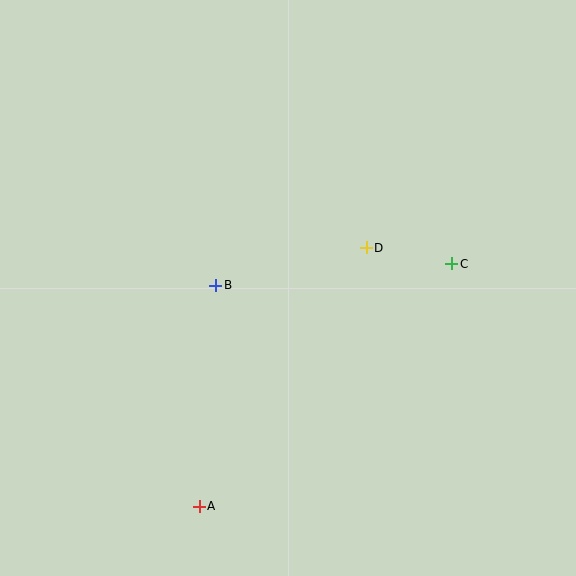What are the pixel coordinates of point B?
Point B is at (216, 285).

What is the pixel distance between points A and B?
The distance between A and B is 221 pixels.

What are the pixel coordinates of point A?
Point A is at (199, 506).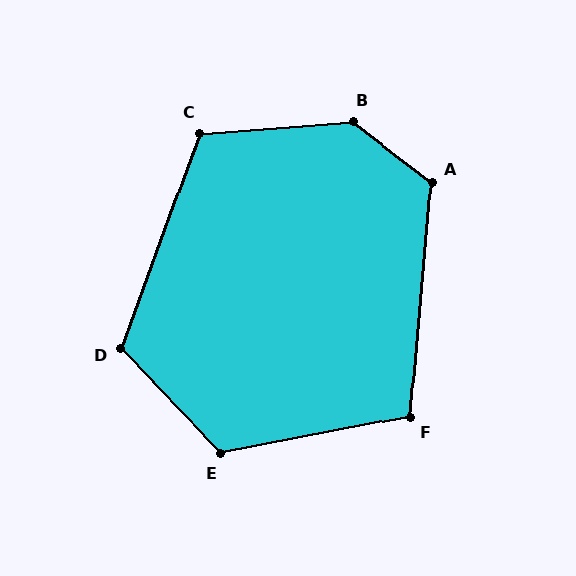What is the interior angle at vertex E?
Approximately 123 degrees (obtuse).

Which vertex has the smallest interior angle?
F, at approximately 106 degrees.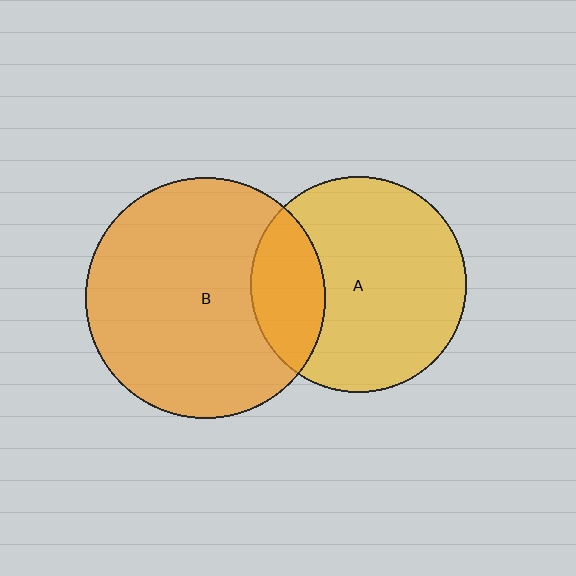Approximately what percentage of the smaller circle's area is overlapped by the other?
Approximately 25%.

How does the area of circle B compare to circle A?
Approximately 1.2 times.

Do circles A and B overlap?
Yes.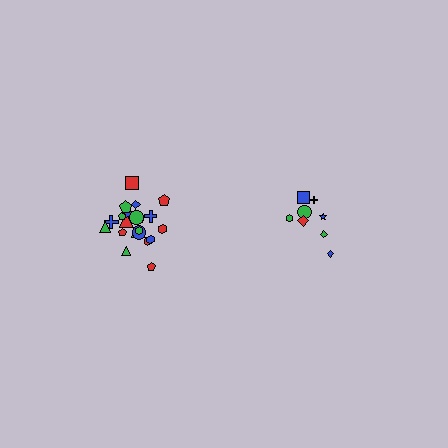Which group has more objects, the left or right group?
The left group.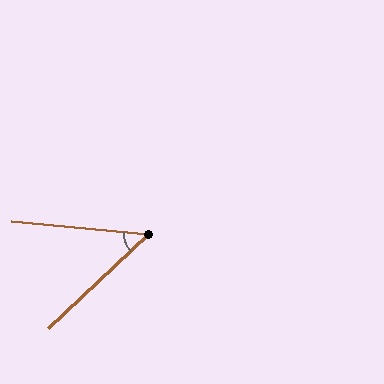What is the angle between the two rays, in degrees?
Approximately 48 degrees.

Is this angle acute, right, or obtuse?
It is acute.